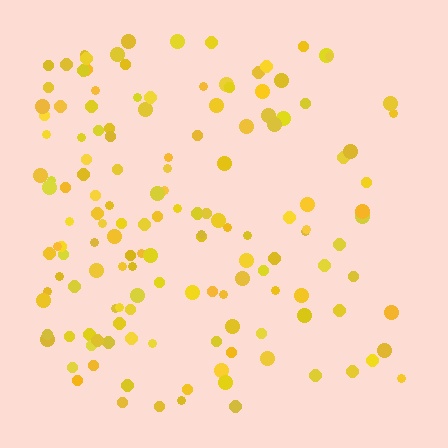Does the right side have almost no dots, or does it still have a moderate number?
Still a moderate number, just noticeably fewer than the left.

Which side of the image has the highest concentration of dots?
The left.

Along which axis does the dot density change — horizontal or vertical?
Horizontal.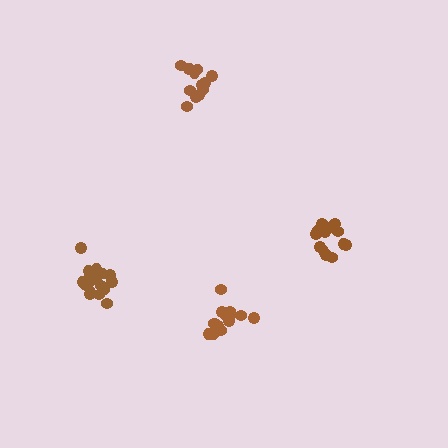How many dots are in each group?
Group 1: 13 dots, Group 2: 18 dots, Group 3: 14 dots, Group 4: 14 dots (59 total).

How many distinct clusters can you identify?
There are 4 distinct clusters.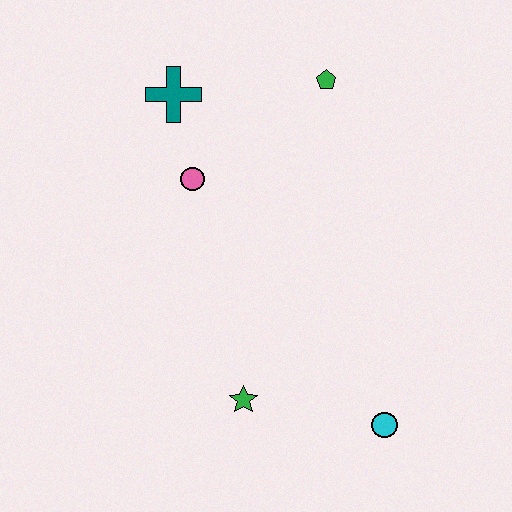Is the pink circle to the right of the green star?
No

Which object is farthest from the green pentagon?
The cyan circle is farthest from the green pentagon.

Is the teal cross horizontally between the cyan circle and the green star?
No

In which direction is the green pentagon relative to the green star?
The green pentagon is above the green star.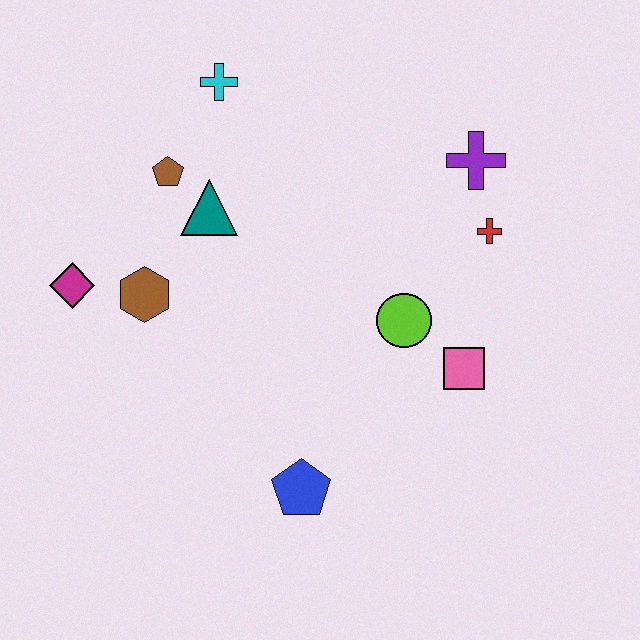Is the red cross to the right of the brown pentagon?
Yes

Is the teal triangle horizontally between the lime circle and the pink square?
No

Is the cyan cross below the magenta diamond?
No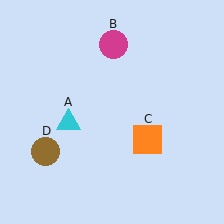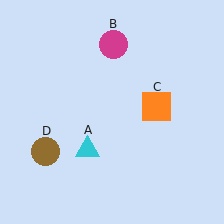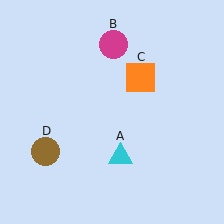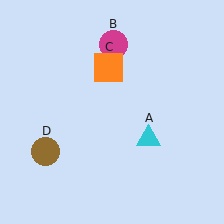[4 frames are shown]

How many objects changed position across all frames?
2 objects changed position: cyan triangle (object A), orange square (object C).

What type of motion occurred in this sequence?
The cyan triangle (object A), orange square (object C) rotated counterclockwise around the center of the scene.